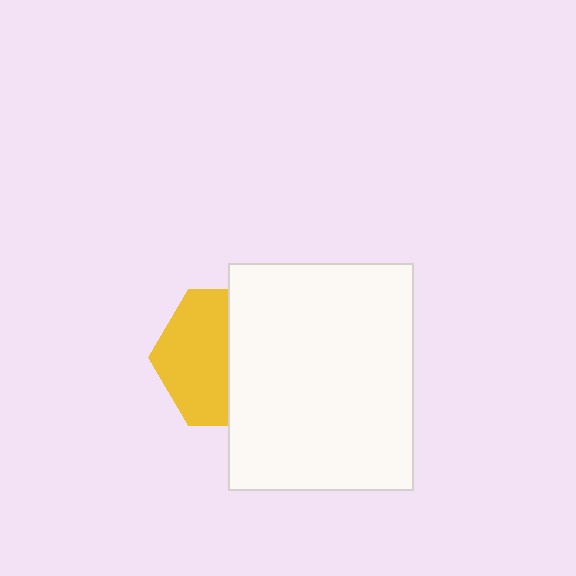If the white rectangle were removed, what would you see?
You would see the complete yellow hexagon.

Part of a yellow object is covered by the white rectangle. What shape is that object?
It is a hexagon.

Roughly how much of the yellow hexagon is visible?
About half of it is visible (roughly 50%).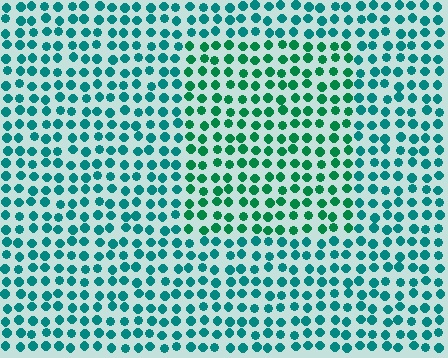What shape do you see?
I see a rectangle.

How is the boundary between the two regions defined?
The boundary is defined purely by a slight shift in hue (about 28 degrees). Spacing, size, and orientation are identical on both sides.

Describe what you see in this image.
The image is filled with small teal elements in a uniform arrangement. A rectangle-shaped region is visible where the elements are tinted to a slightly different hue, forming a subtle color boundary.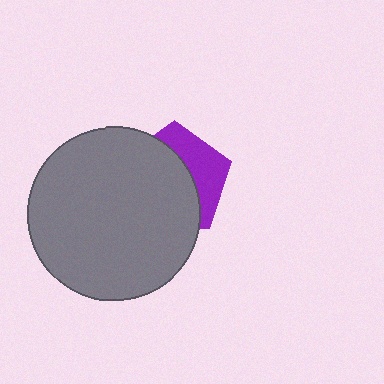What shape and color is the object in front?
The object in front is a gray circle.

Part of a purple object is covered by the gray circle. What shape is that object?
It is a pentagon.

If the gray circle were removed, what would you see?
You would see the complete purple pentagon.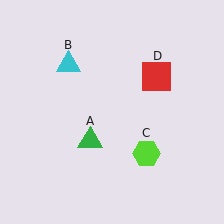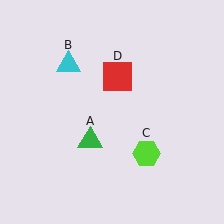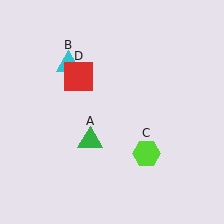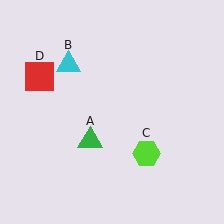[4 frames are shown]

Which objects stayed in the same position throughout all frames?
Green triangle (object A) and cyan triangle (object B) and lime hexagon (object C) remained stationary.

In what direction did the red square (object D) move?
The red square (object D) moved left.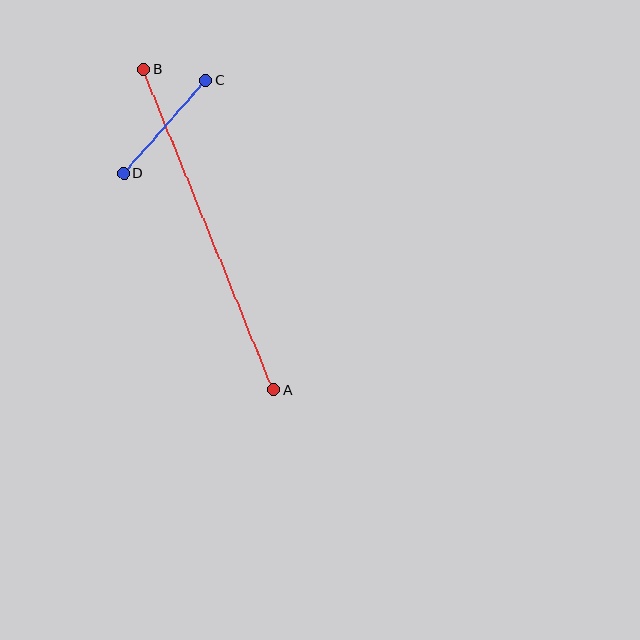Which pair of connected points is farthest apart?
Points A and B are farthest apart.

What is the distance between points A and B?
The distance is approximately 346 pixels.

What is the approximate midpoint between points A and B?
The midpoint is at approximately (209, 230) pixels.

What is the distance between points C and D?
The distance is approximately 124 pixels.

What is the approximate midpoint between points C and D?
The midpoint is at approximately (165, 127) pixels.